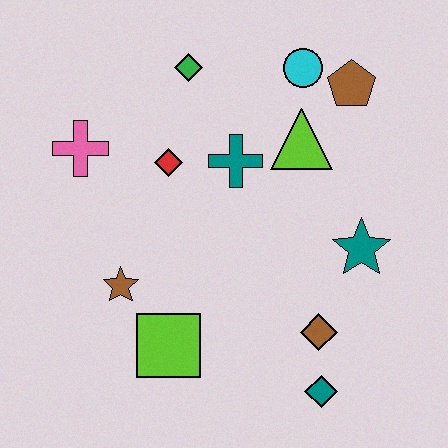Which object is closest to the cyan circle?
The brown pentagon is closest to the cyan circle.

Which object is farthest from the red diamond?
The teal diamond is farthest from the red diamond.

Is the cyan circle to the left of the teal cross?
No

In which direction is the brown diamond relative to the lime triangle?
The brown diamond is below the lime triangle.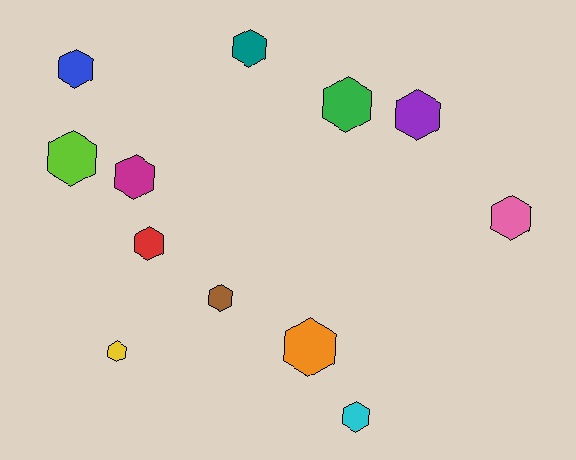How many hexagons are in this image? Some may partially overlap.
There are 12 hexagons.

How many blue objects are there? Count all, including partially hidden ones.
There is 1 blue object.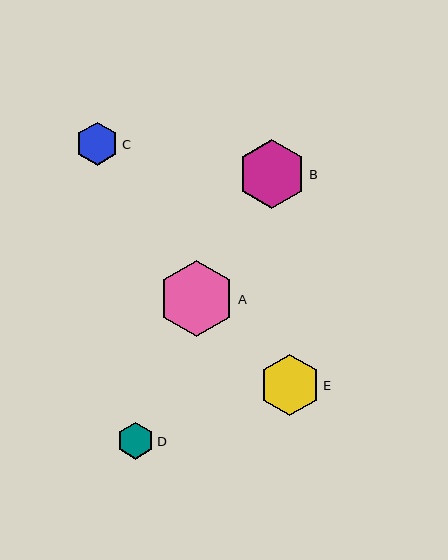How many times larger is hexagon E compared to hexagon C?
Hexagon E is approximately 1.4 times the size of hexagon C.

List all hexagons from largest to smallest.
From largest to smallest: A, B, E, C, D.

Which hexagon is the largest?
Hexagon A is the largest with a size of approximately 76 pixels.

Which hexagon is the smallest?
Hexagon D is the smallest with a size of approximately 37 pixels.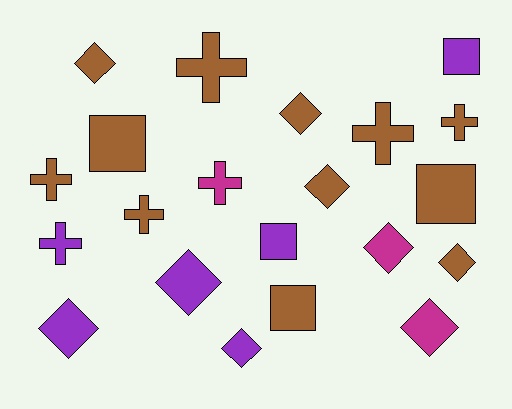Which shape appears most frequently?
Diamond, with 9 objects.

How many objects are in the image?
There are 21 objects.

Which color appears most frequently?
Brown, with 12 objects.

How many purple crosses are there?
There is 1 purple cross.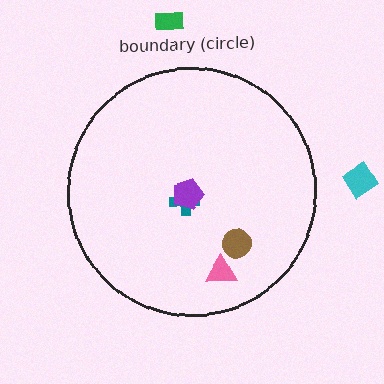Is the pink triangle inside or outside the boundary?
Inside.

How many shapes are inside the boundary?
4 inside, 2 outside.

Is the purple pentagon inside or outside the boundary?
Inside.